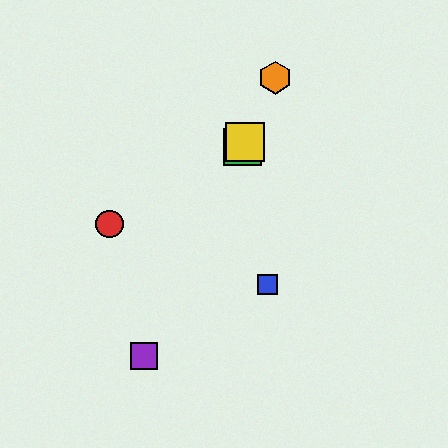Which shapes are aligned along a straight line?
The green square, the yellow square, the purple square, the orange hexagon are aligned along a straight line.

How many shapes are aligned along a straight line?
4 shapes (the green square, the yellow square, the purple square, the orange hexagon) are aligned along a straight line.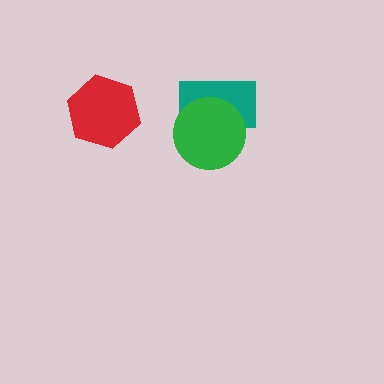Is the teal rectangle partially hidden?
Yes, it is partially covered by another shape.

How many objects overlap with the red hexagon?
0 objects overlap with the red hexagon.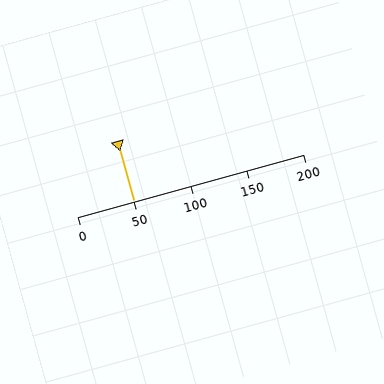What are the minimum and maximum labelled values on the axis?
The axis runs from 0 to 200.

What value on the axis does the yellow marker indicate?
The marker indicates approximately 50.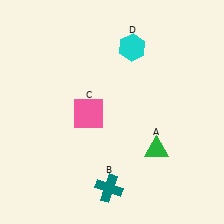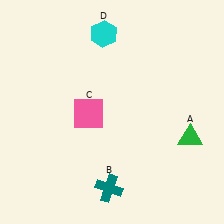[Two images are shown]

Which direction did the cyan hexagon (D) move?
The cyan hexagon (D) moved left.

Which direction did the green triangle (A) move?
The green triangle (A) moved right.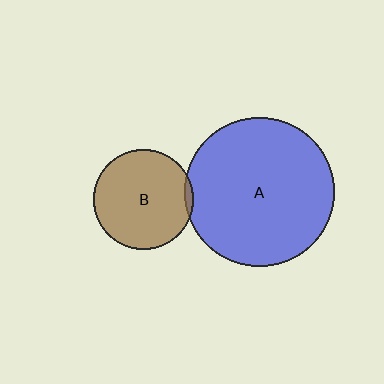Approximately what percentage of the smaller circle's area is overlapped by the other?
Approximately 5%.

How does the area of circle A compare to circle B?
Approximately 2.2 times.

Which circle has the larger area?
Circle A (blue).